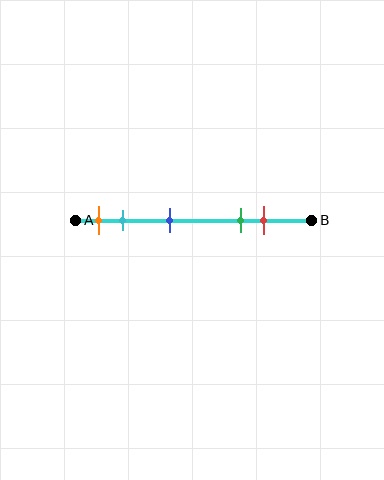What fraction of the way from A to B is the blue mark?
The blue mark is approximately 40% (0.4) of the way from A to B.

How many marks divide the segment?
There are 5 marks dividing the segment.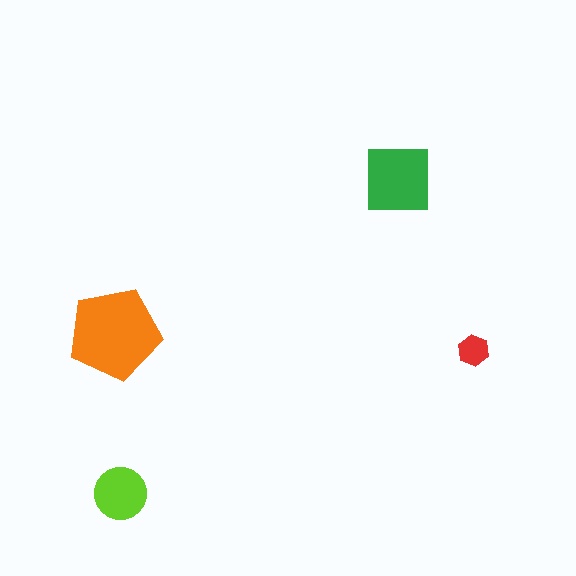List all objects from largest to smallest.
The orange pentagon, the green square, the lime circle, the red hexagon.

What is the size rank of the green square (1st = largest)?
2nd.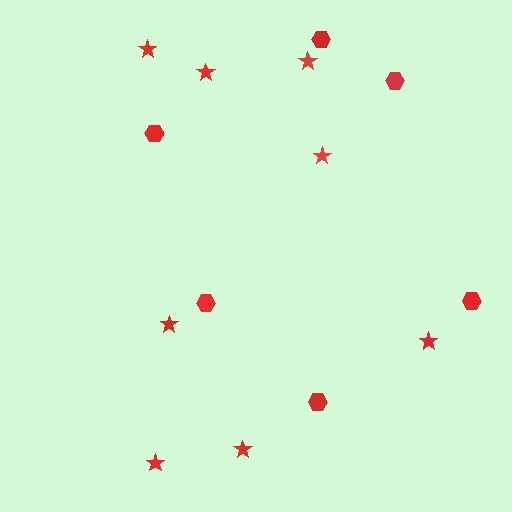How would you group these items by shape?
There are 2 groups: one group of hexagons (6) and one group of stars (8).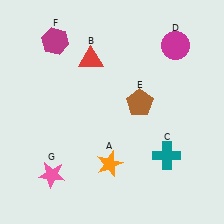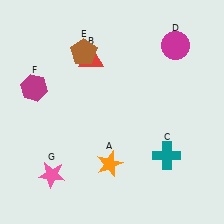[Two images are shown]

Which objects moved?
The objects that moved are: the brown pentagon (E), the magenta hexagon (F).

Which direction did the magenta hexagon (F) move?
The magenta hexagon (F) moved down.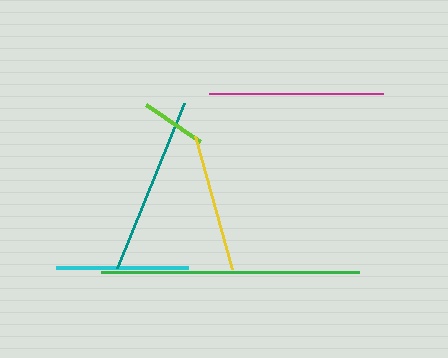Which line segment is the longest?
The green line is the longest at approximately 258 pixels.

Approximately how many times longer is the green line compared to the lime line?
The green line is approximately 3.9 times the length of the lime line.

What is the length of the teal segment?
The teal segment is approximately 178 pixels long.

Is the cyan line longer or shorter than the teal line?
The teal line is longer than the cyan line.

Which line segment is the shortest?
The lime line is the shortest at approximately 66 pixels.